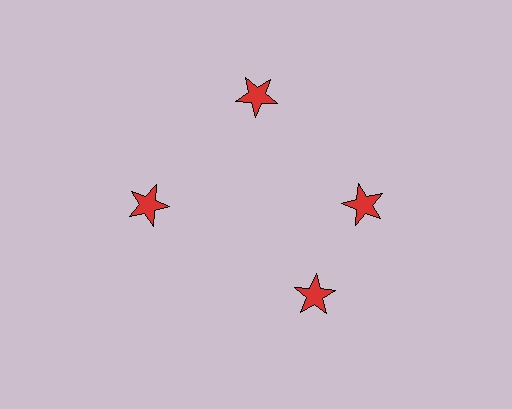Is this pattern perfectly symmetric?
No. The 4 red stars are arranged in a ring, but one element near the 6 o'clock position is rotated out of alignment along the ring, breaking the 4-fold rotational symmetry.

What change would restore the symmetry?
The symmetry would be restored by rotating it back into even spacing with its neighbors so that all 4 stars sit at equal angles and equal distance from the center.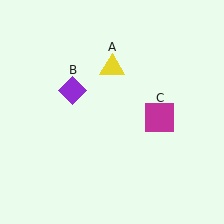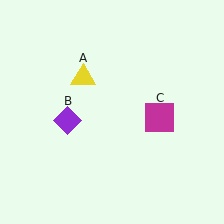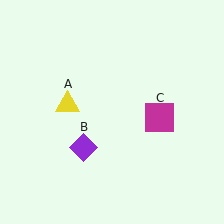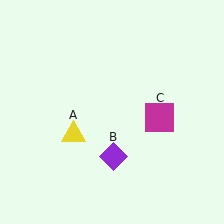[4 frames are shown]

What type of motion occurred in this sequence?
The yellow triangle (object A), purple diamond (object B) rotated counterclockwise around the center of the scene.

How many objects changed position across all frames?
2 objects changed position: yellow triangle (object A), purple diamond (object B).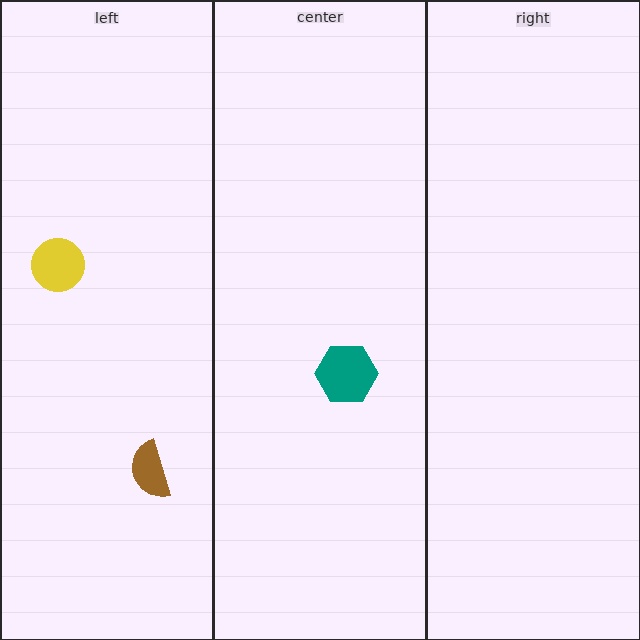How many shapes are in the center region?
1.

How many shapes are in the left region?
2.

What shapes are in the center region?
The teal hexagon.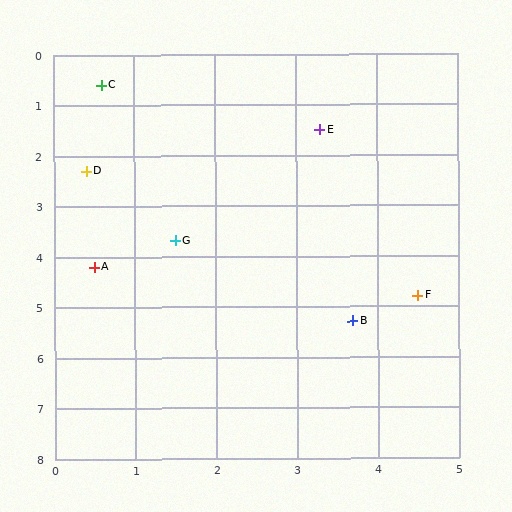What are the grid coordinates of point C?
Point C is at approximately (0.6, 0.6).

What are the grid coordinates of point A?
Point A is at approximately (0.5, 4.2).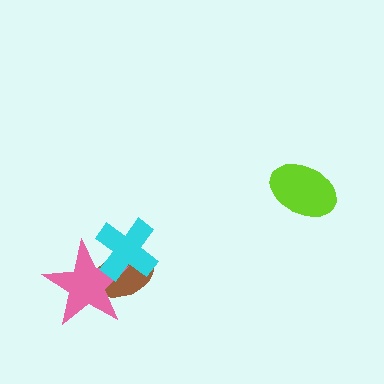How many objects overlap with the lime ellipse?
0 objects overlap with the lime ellipse.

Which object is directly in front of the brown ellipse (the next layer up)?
The pink star is directly in front of the brown ellipse.